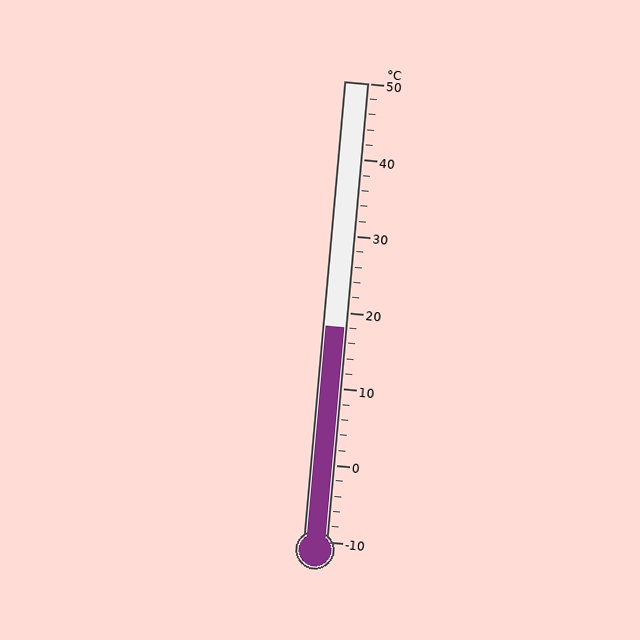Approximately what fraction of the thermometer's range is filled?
The thermometer is filled to approximately 45% of its range.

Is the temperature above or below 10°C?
The temperature is above 10°C.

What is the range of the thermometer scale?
The thermometer scale ranges from -10°C to 50°C.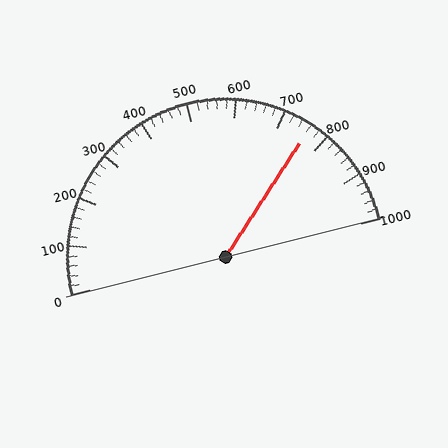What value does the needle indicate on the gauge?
The needle indicates approximately 760.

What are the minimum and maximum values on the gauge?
The gauge ranges from 0 to 1000.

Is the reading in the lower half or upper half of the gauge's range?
The reading is in the upper half of the range (0 to 1000).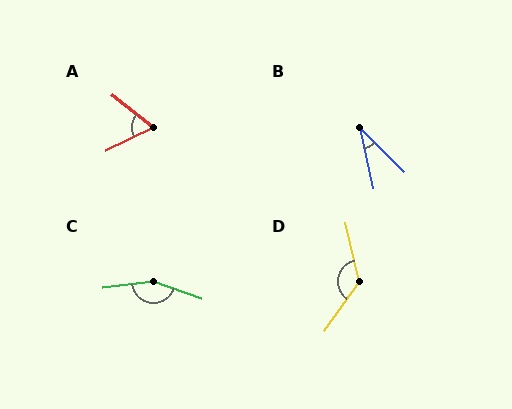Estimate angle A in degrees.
Approximately 64 degrees.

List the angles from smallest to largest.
B (33°), A (64°), D (131°), C (154°).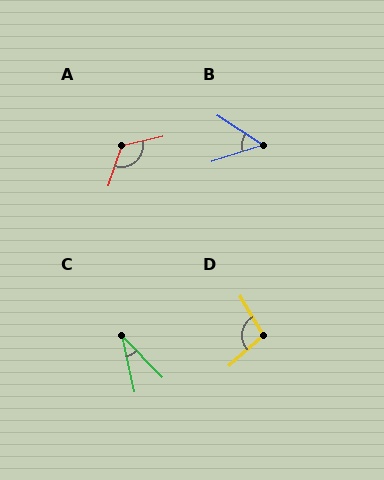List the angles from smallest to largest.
C (32°), B (51°), D (101°), A (122°).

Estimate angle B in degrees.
Approximately 51 degrees.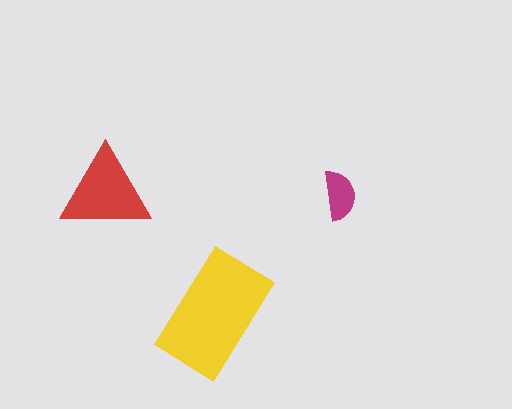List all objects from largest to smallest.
The yellow rectangle, the red triangle, the magenta semicircle.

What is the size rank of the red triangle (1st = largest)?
2nd.